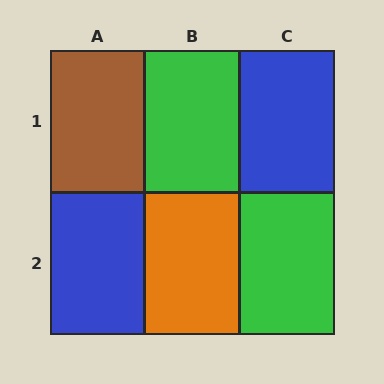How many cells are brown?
1 cell is brown.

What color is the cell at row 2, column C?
Green.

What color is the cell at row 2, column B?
Orange.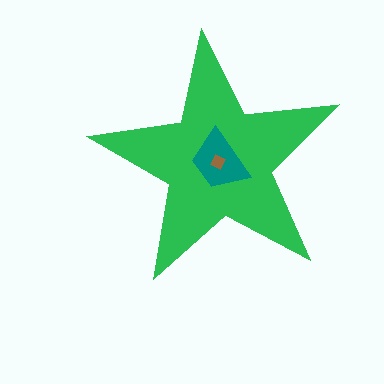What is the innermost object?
The brown diamond.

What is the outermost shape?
The green star.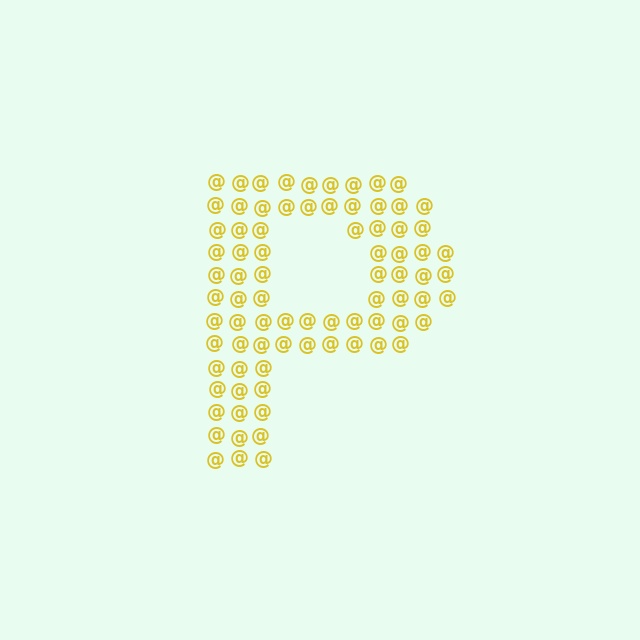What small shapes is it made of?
It is made of small at signs.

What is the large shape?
The large shape is the letter P.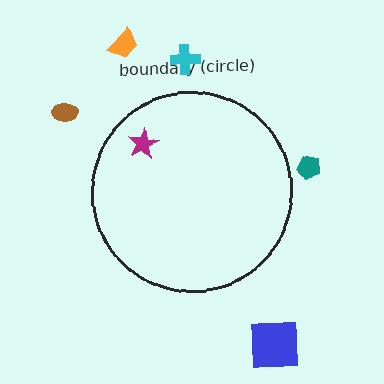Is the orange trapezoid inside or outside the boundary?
Outside.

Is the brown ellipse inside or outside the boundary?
Outside.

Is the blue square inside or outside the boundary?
Outside.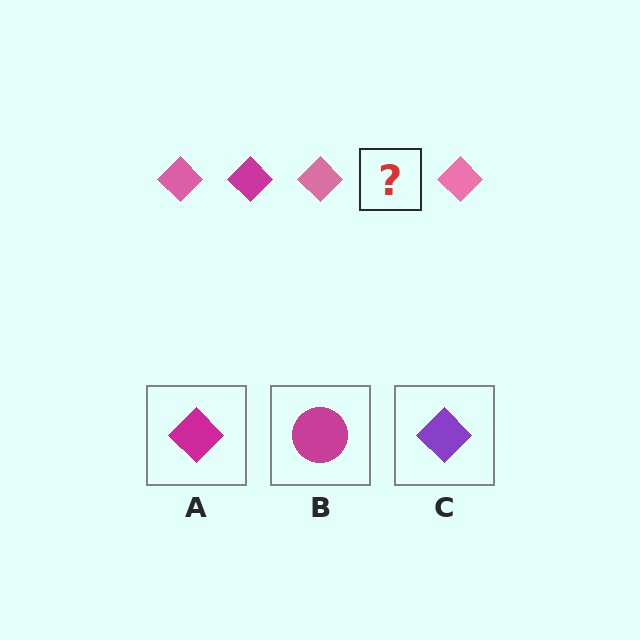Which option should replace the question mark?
Option A.